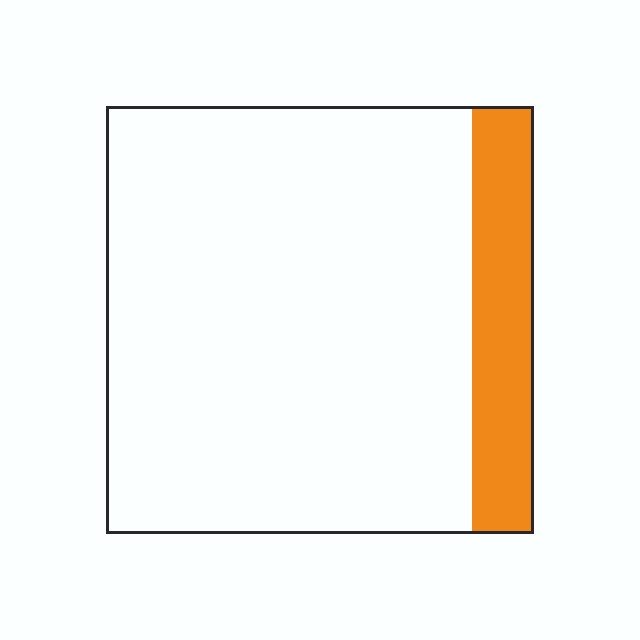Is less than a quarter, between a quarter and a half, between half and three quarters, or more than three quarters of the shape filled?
Less than a quarter.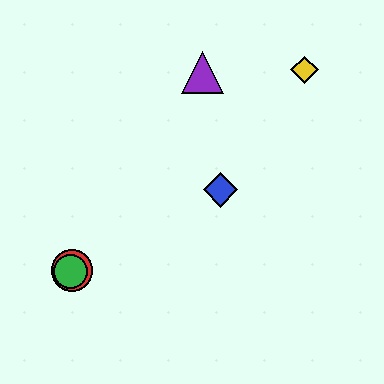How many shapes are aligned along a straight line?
3 shapes (the red circle, the blue diamond, the green circle) are aligned along a straight line.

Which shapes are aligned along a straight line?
The red circle, the blue diamond, the green circle are aligned along a straight line.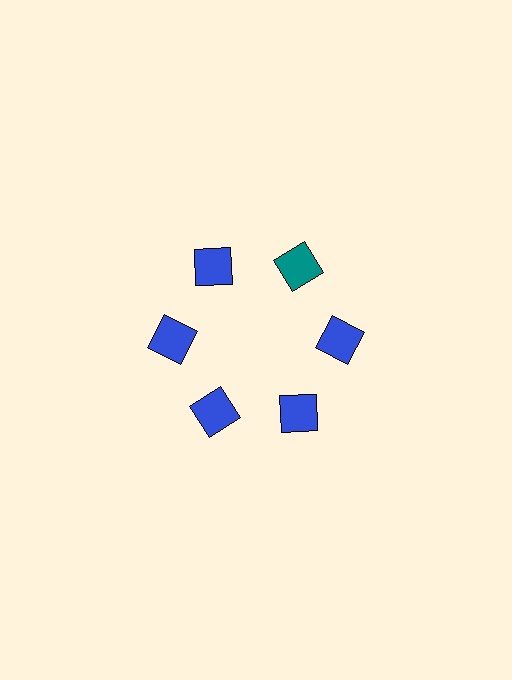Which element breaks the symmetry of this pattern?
The teal square at roughly the 1 o'clock position breaks the symmetry. All other shapes are blue squares.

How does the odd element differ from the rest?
It has a different color: teal instead of blue.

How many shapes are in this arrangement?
There are 6 shapes arranged in a ring pattern.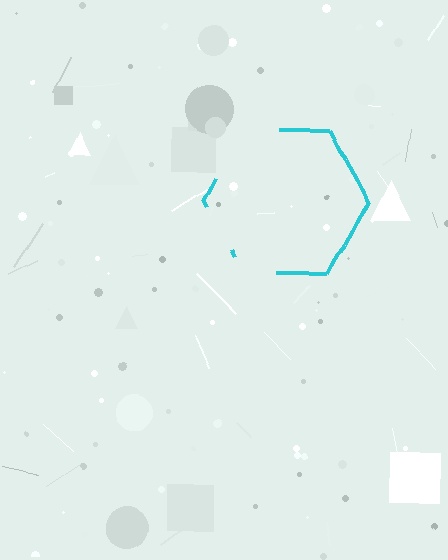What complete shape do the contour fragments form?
The contour fragments form a hexagon.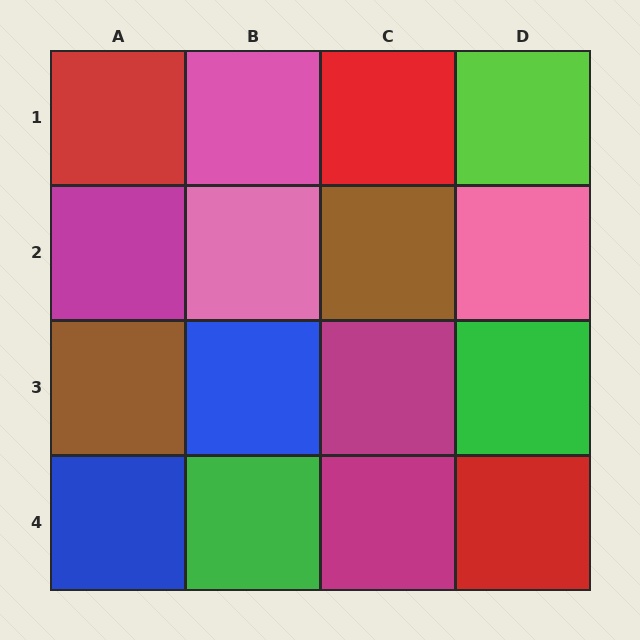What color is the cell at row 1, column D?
Lime.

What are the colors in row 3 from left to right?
Brown, blue, magenta, green.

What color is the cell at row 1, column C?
Red.